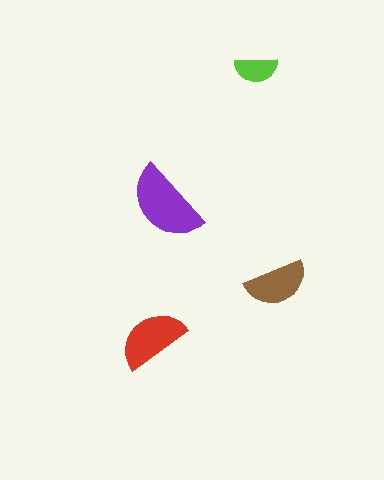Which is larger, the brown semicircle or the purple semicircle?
The purple one.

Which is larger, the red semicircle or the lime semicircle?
The red one.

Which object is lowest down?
The red semicircle is bottommost.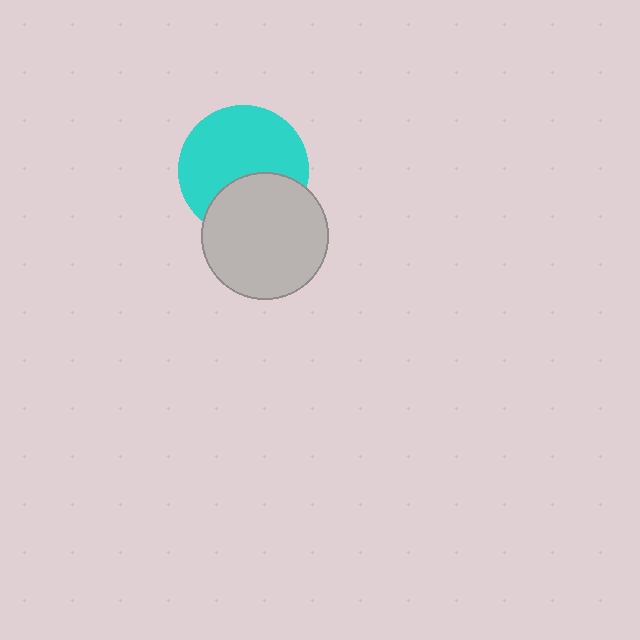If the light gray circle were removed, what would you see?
You would see the complete cyan circle.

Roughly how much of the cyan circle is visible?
Most of it is visible (roughly 65%).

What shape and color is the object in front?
The object in front is a light gray circle.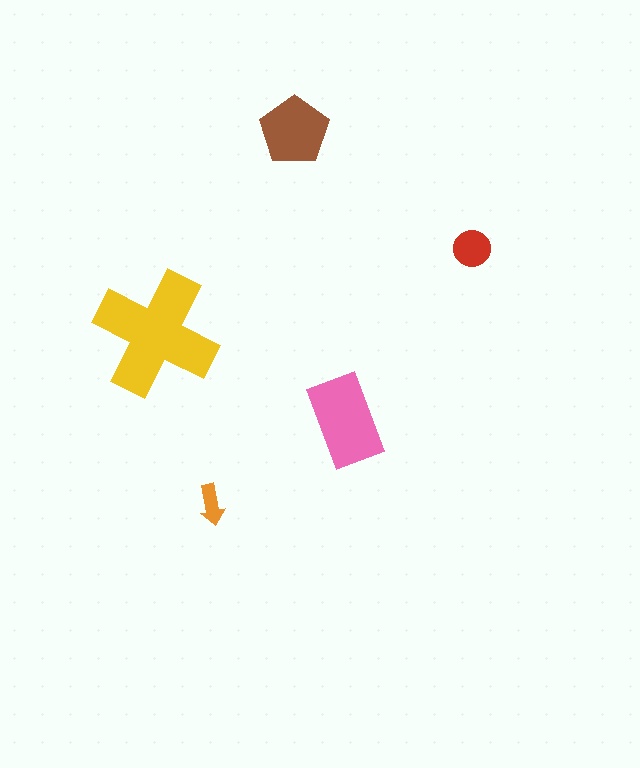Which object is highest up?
The brown pentagon is topmost.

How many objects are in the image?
There are 5 objects in the image.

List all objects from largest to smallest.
The yellow cross, the pink rectangle, the brown pentagon, the red circle, the orange arrow.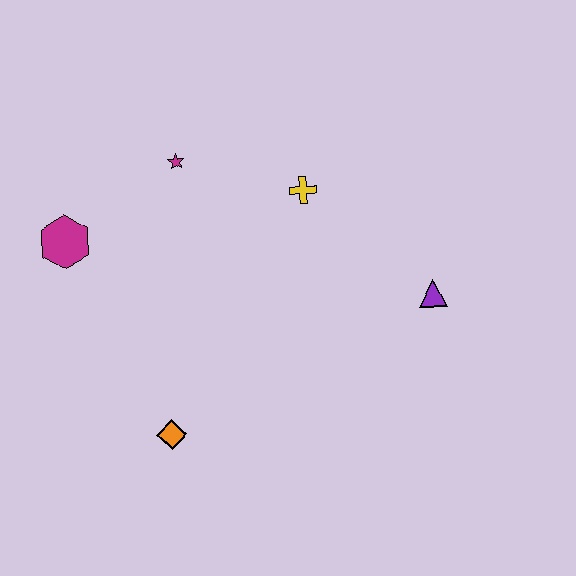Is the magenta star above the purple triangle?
Yes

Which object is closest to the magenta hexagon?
The magenta star is closest to the magenta hexagon.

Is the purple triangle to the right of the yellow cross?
Yes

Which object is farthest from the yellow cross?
The orange diamond is farthest from the yellow cross.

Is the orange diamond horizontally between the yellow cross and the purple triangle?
No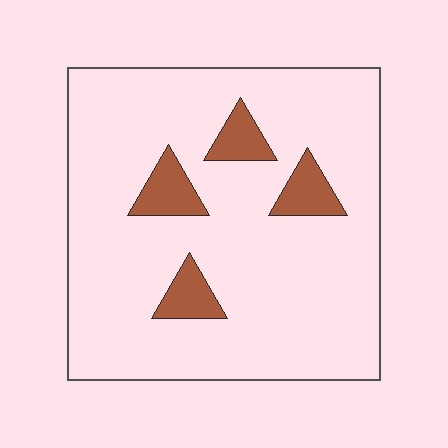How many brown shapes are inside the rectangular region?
4.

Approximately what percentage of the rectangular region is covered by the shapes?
Approximately 10%.